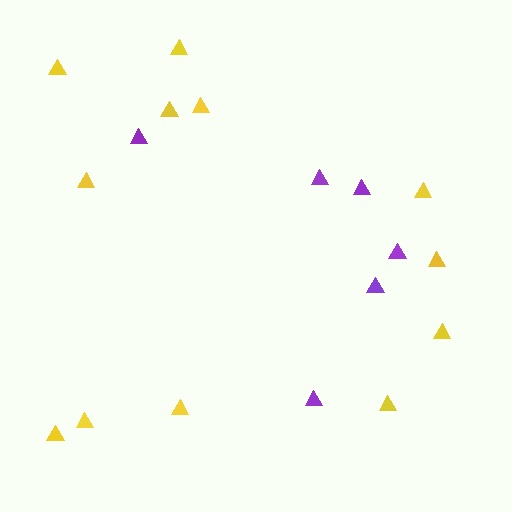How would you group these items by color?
There are 2 groups: one group of purple triangles (6) and one group of yellow triangles (12).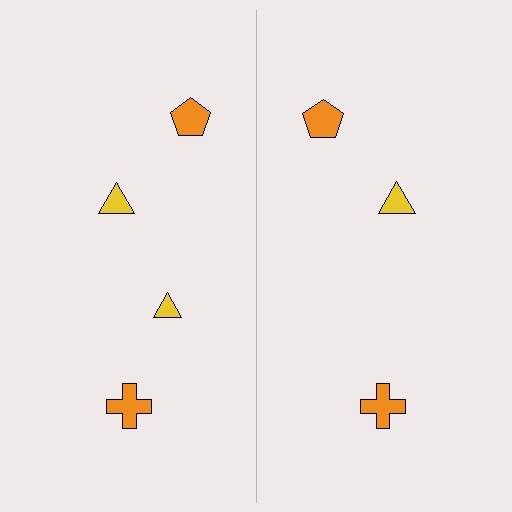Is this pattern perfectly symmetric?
No, the pattern is not perfectly symmetric. A yellow triangle is missing from the right side.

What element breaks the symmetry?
A yellow triangle is missing from the right side.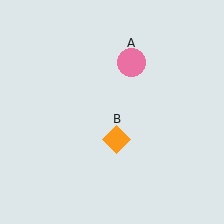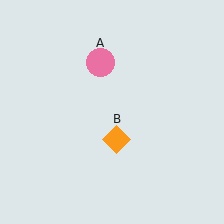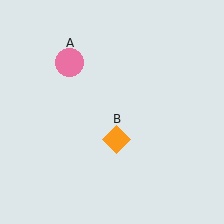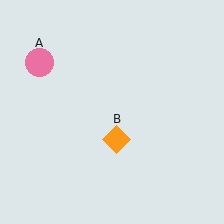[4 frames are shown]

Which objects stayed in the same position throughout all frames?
Orange diamond (object B) remained stationary.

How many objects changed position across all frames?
1 object changed position: pink circle (object A).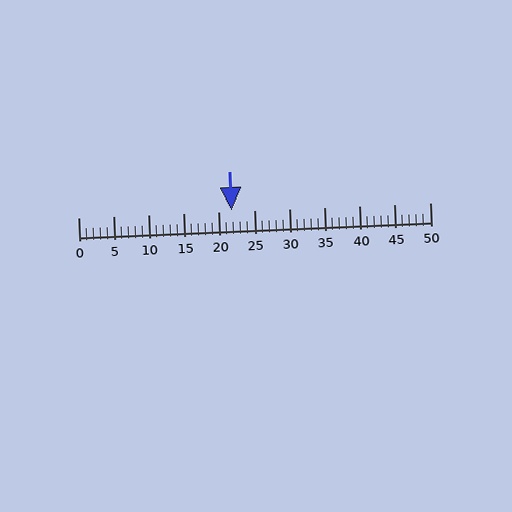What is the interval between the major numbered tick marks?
The major tick marks are spaced 5 units apart.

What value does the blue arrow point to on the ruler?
The blue arrow points to approximately 22.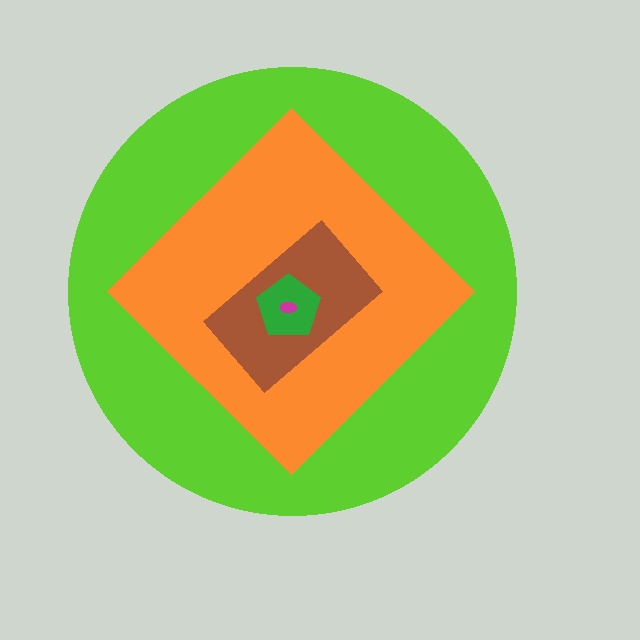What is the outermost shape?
The lime circle.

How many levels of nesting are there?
5.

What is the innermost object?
The magenta ellipse.